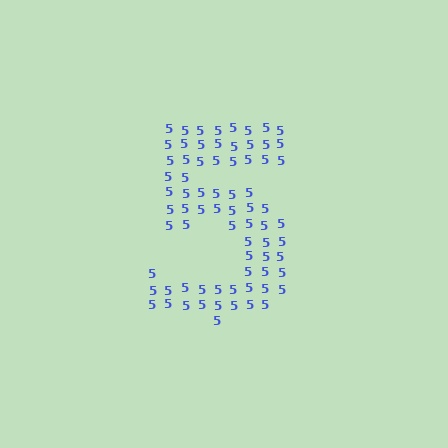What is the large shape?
The large shape is the digit 5.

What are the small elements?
The small elements are digit 5's.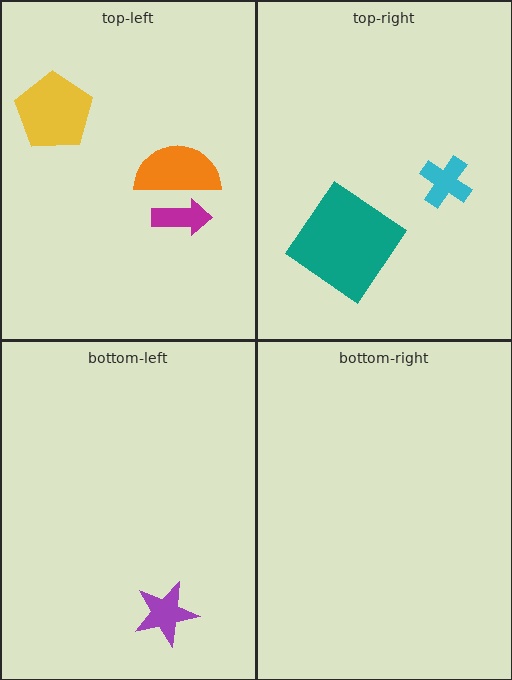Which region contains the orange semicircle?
The top-left region.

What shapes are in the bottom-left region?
The purple star.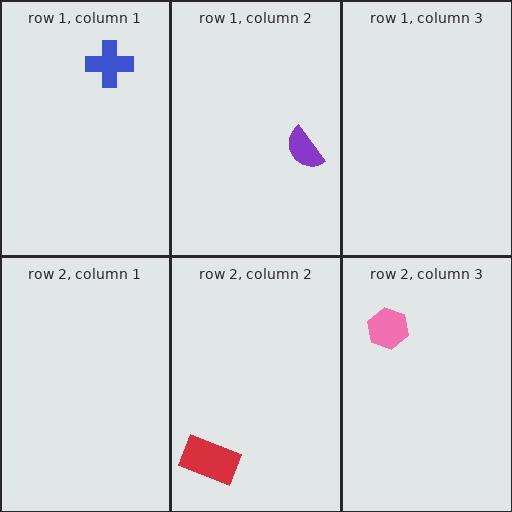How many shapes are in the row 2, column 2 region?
1.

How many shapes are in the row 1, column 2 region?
1.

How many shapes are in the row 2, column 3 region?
1.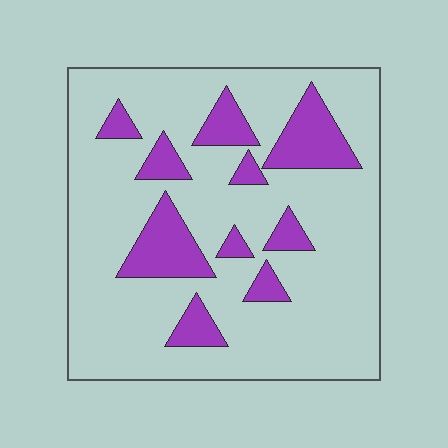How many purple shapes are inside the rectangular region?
10.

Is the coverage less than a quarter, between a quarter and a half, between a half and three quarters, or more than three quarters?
Less than a quarter.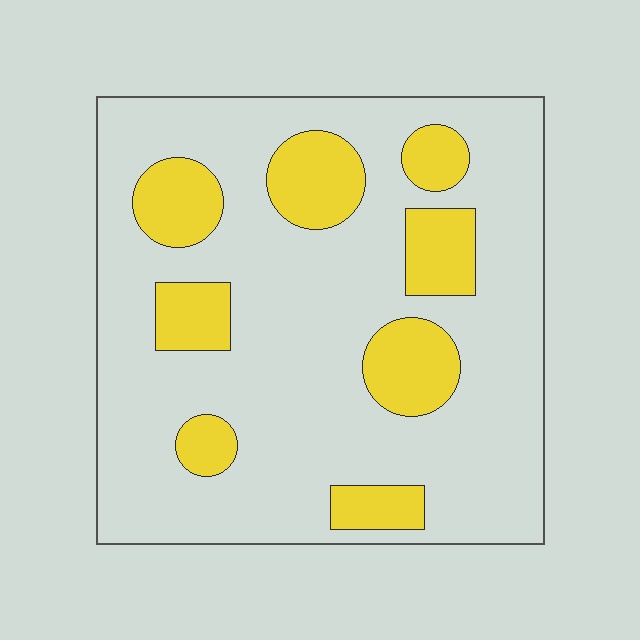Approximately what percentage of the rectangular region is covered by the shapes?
Approximately 20%.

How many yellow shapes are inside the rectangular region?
8.